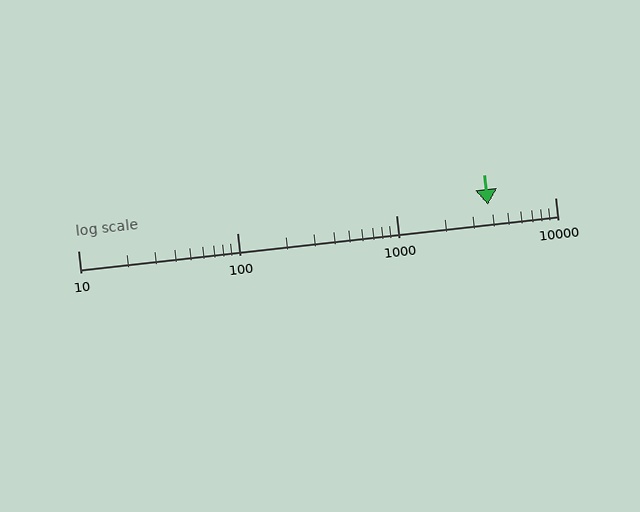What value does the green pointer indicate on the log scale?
The pointer indicates approximately 3800.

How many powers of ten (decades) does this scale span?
The scale spans 3 decades, from 10 to 10000.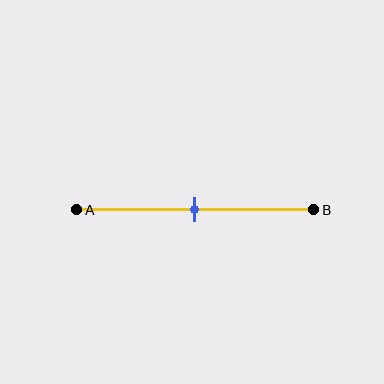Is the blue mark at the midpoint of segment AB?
Yes, the mark is approximately at the midpoint.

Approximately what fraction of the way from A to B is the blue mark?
The blue mark is approximately 50% of the way from A to B.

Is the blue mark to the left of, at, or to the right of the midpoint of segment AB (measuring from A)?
The blue mark is approximately at the midpoint of segment AB.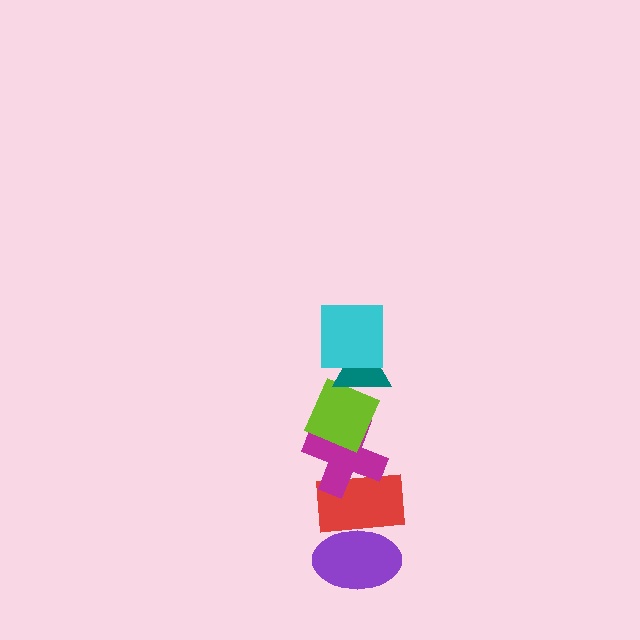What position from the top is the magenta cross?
The magenta cross is 4th from the top.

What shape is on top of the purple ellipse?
The red rectangle is on top of the purple ellipse.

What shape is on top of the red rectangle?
The magenta cross is on top of the red rectangle.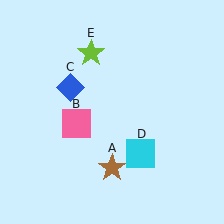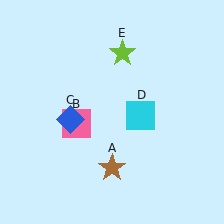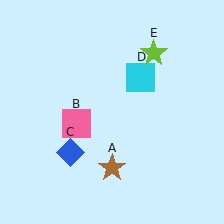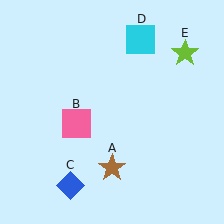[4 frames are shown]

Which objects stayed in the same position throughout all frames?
Brown star (object A) and pink square (object B) remained stationary.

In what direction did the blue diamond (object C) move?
The blue diamond (object C) moved down.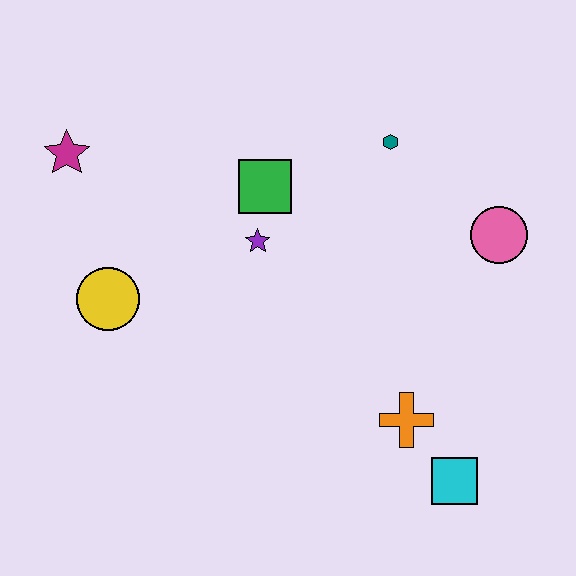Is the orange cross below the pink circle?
Yes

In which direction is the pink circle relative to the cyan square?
The pink circle is above the cyan square.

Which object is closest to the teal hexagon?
The green square is closest to the teal hexagon.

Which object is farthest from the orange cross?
The magenta star is farthest from the orange cross.